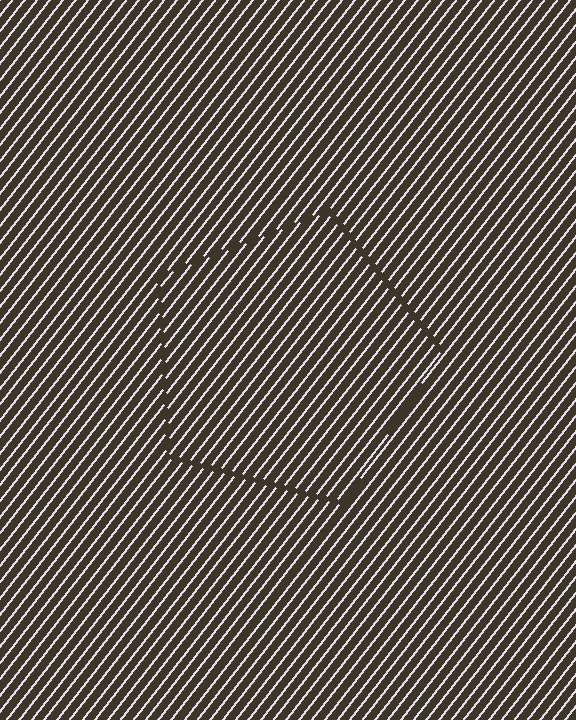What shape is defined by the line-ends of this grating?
An illusory pentagon. The interior of the shape contains the same grating, shifted by half a period — the contour is defined by the phase discontinuity where line-ends from the inner and outer gratings abut.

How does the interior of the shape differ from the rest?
The interior of the shape contains the same grating, shifted by half a period — the contour is defined by the phase discontinuity where line-ends from the inner and outer gratings abut.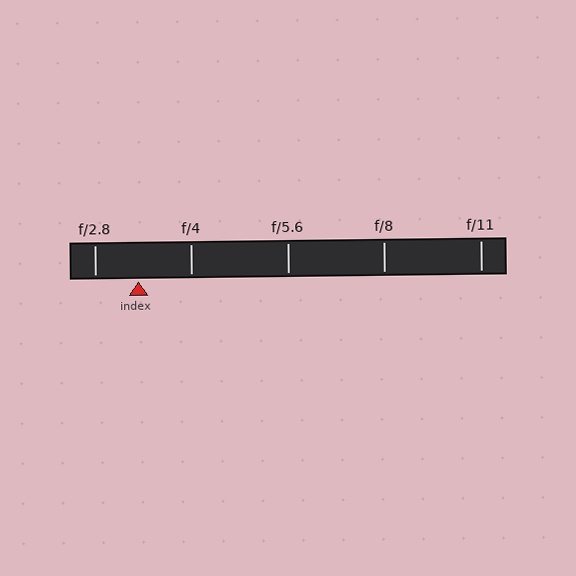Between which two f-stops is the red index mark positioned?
The index mark is between f/2.8 and f/4.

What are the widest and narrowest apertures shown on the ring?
The widest aperture shown is f/2.8 and the narrowest is f/11.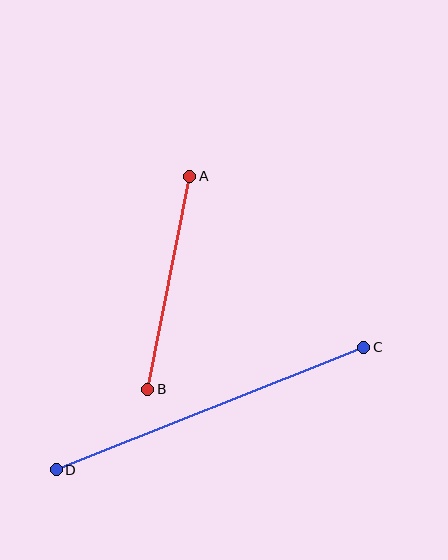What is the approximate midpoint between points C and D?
The midpoint is at approximately (210, 409) pixels.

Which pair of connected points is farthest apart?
Points C and D are farthest apart.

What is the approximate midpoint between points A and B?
The midpoint is at approximately (169, 283) pixels.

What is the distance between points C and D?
The distance is approximately 331 pixels.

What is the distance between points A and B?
The distance is approximately 217 pixels.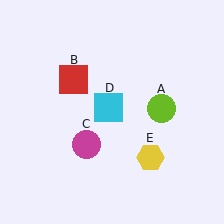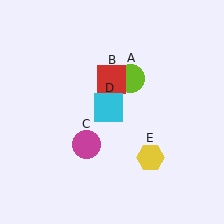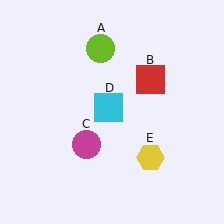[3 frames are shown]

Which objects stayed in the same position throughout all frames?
Magenta circle (object C) and cyan square (object D) and yellow hexagon (object E) remained stationary.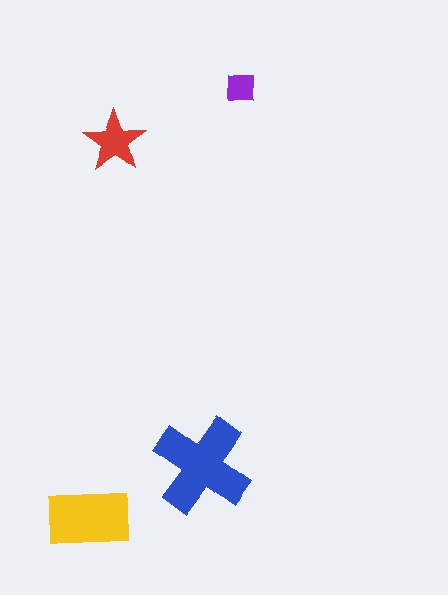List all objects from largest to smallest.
The blue cross, the yellow rectangle, the red star, the purple square.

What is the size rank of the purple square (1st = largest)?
4th.